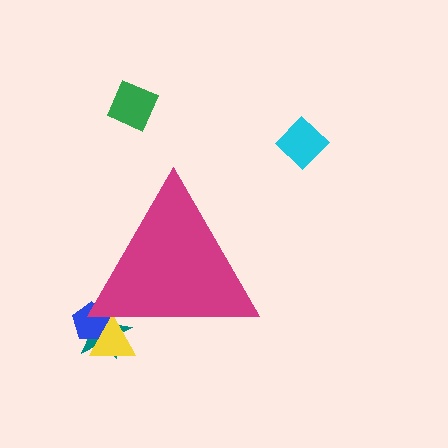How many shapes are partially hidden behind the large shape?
3 shapes are partially hidden.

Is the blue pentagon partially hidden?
Yes, the blue pentagon is partially hidden behind the magenta triangle.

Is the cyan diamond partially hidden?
No, the cyan diamond is fully visible.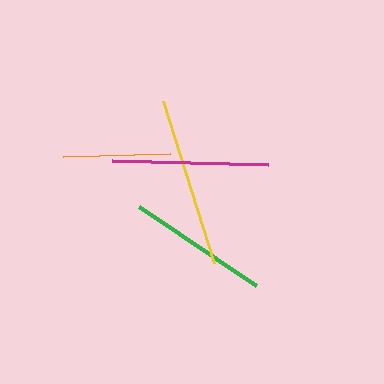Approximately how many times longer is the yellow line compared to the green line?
The yellow line is approximately 1.2 times the length of the green line.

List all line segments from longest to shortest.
From longest to shortest: yellow, magenta, green, orange.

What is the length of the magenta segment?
The magenta segment is approximately 157 pixels long.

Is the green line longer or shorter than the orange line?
The green line is longer than the orange line.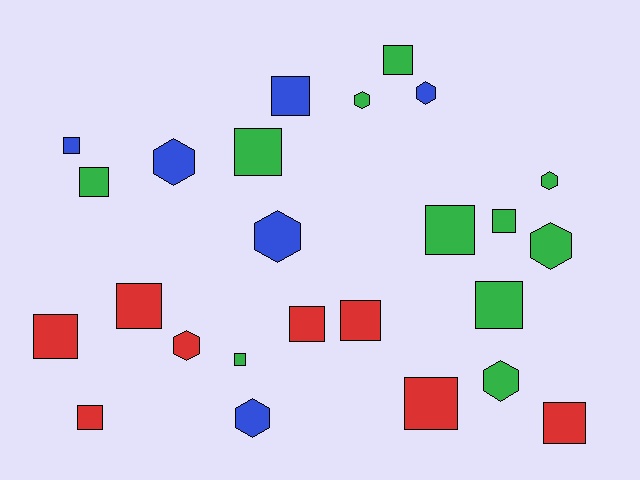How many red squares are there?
There are 7 red squares.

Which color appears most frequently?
Green, with 11 objects.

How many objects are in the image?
There are 25 objects.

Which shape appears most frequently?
Square, with 16 objects.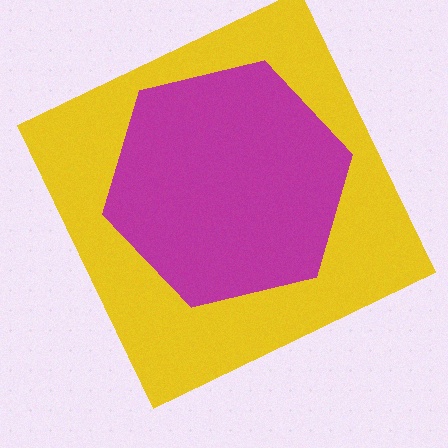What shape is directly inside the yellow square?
The magenta hexagon.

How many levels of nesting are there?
2.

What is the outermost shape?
The yellow square.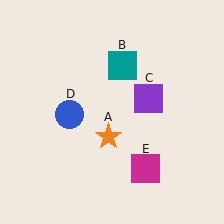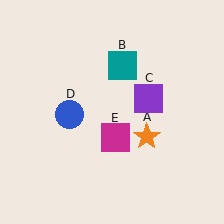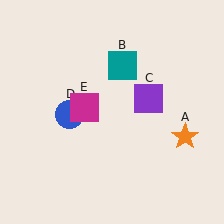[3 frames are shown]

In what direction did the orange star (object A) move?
The orange star (object A) moved right.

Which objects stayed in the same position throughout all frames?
Teal square (object B) and purple square (object C) and blue circle (object D) remained stationary.